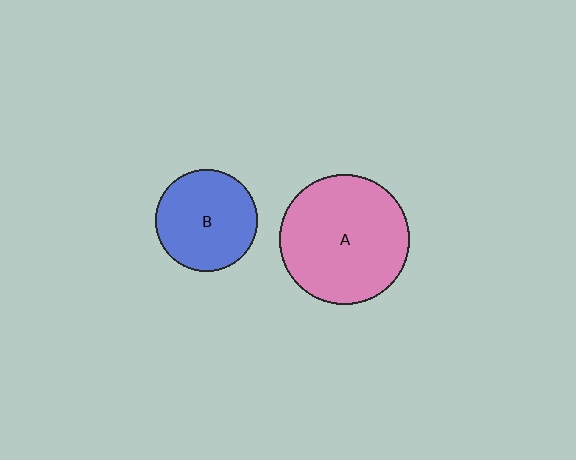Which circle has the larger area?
Circle A (pink).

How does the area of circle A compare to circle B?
Approximately 1.6 times.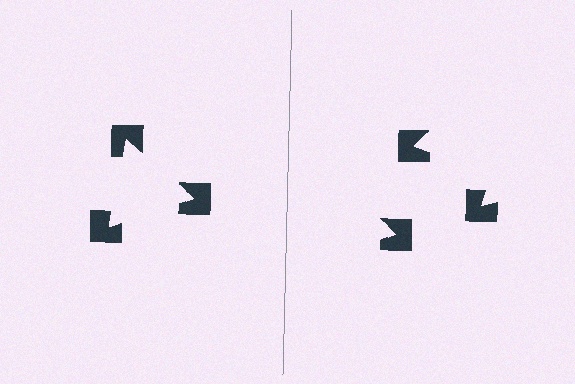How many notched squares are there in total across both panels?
6 — 3 on each side.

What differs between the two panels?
The notched squares are positioned identically on both sides; only the wedge orientations differ. On the left they align to a triangle; on the right they are misaligned.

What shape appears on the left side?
An illusory triangle.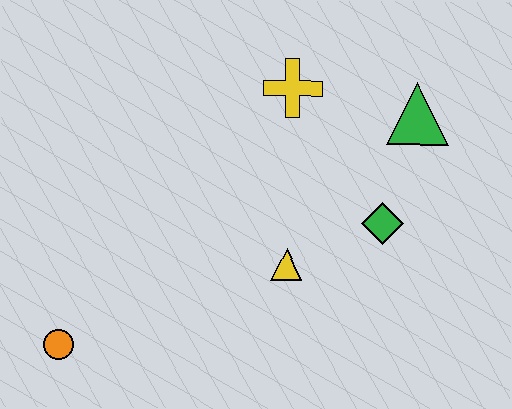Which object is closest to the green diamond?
The yellow triangle is closest to the green diamond.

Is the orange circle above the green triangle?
No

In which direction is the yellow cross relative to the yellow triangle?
The yellow cross is above the yellow triangle.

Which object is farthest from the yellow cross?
The orange circle is farthest from the yellow cross.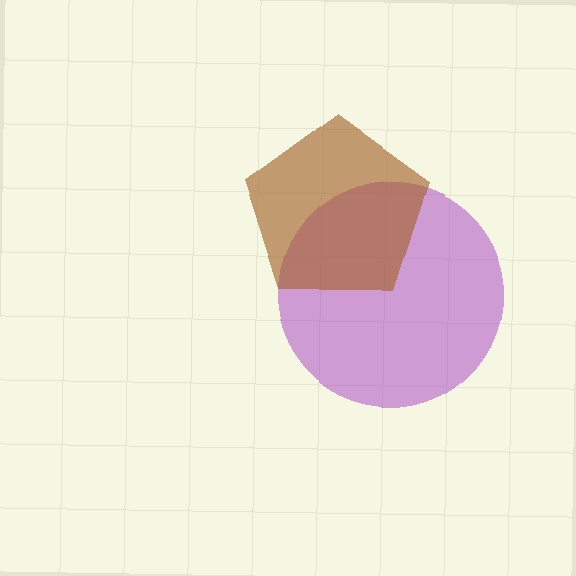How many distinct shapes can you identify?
There are 2 distinct shapes: a purple circle, a brown pentagon.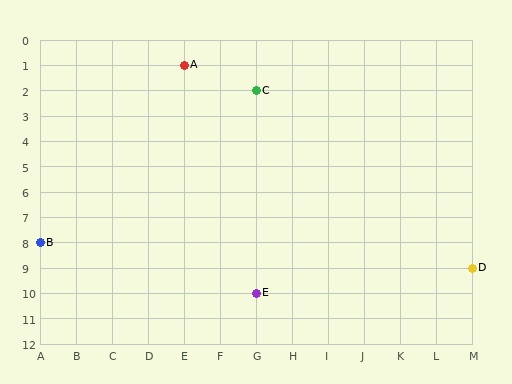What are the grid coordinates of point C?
Point C is at grid coordinates (G, 2).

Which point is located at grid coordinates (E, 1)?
Point A is at (E, 1).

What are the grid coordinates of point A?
Point A is at grid coordinates (E, 1).